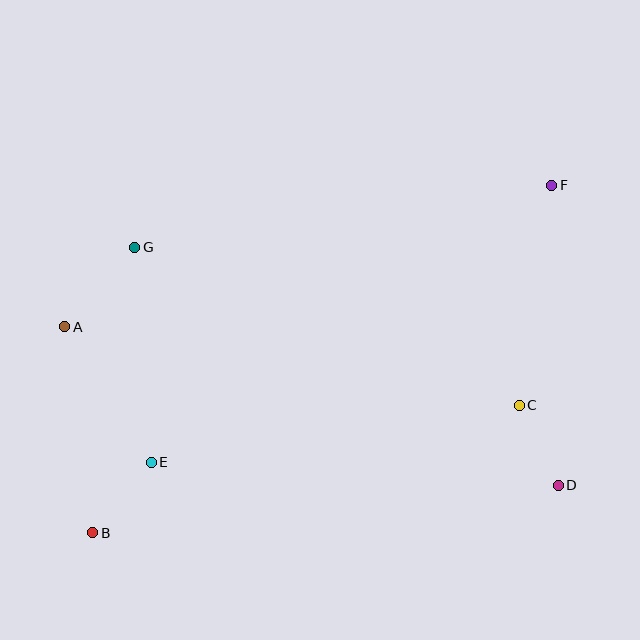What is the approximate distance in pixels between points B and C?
The distance between B and C is approximately 445 pixels.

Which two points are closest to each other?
Points C and D are closest to each other.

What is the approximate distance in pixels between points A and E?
The distance between A and E is approximately 161 pixels.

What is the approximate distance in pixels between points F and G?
The distance between F and G is approximately 421 pixels.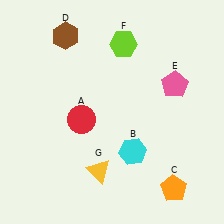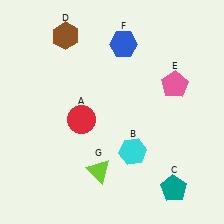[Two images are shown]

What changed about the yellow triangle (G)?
In Image 1, G is yellow. In Image 2, it changed to lime.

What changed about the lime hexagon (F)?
In Image 1, F is lime. In Image 2, it changed to blue.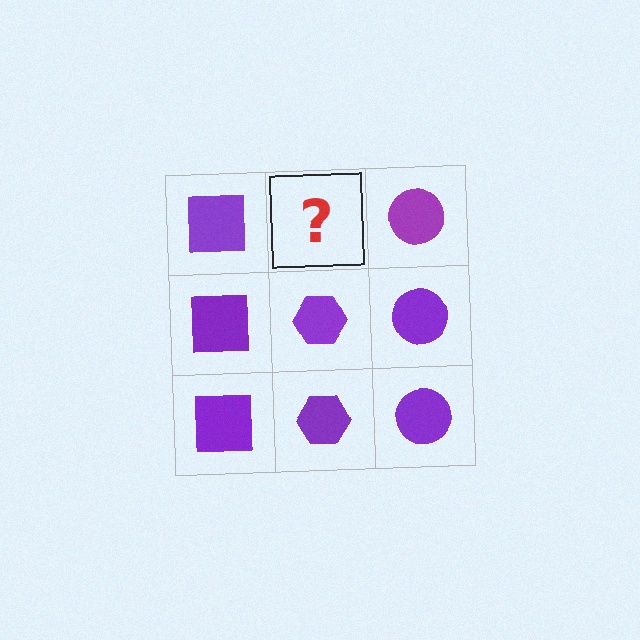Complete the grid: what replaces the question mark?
The question mark should be replaced with a purple hexagon.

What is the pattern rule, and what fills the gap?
The rule is that each column has a consistent shape. The gap should be filled with a purple hexagon.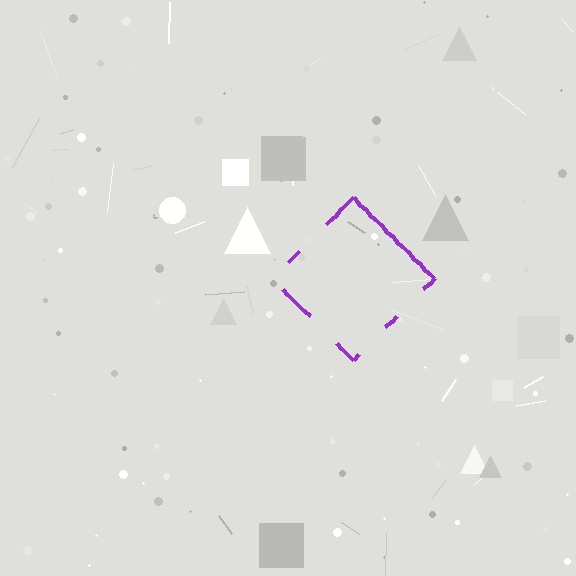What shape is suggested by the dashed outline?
The dashed outline suggests a diamond.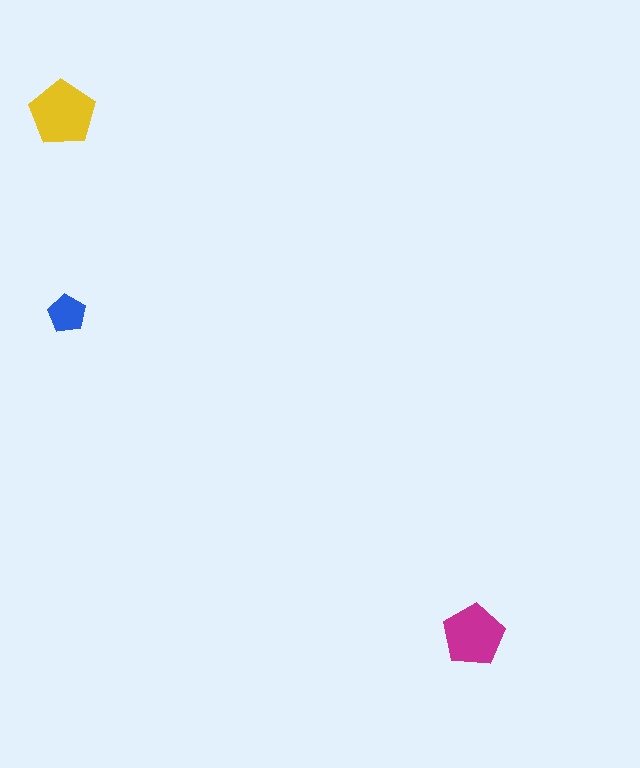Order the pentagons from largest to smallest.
the yellow one, the magenta one, the blue one.